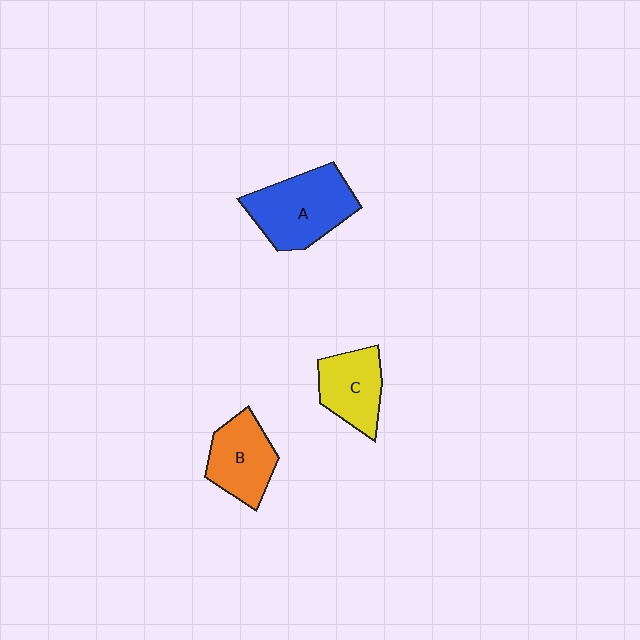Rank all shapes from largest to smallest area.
From largest to smallest: A (blue), B (orange), C (yellow).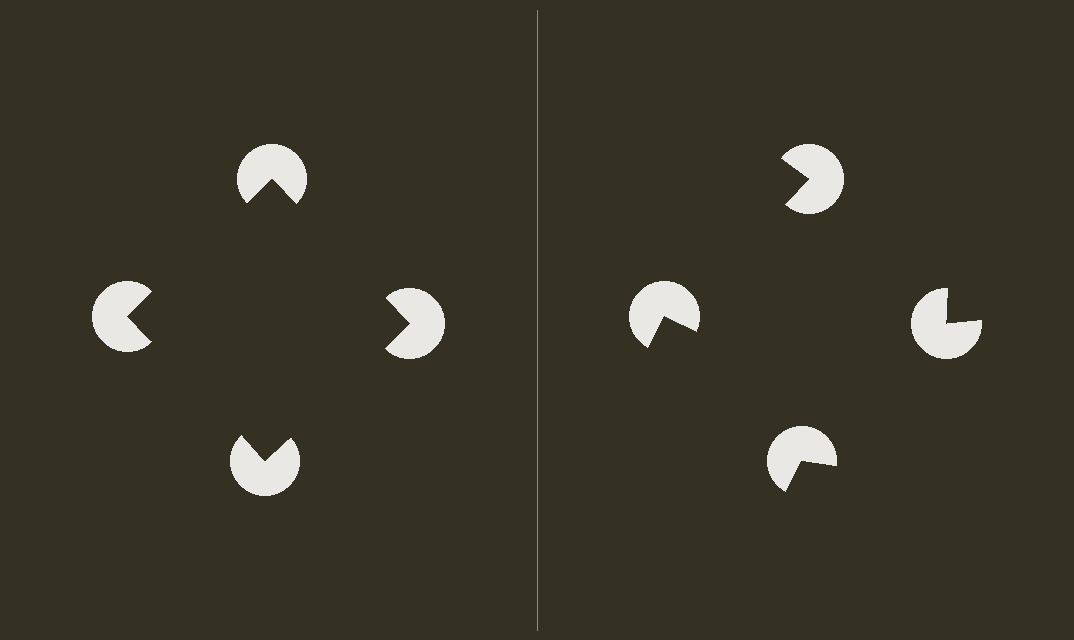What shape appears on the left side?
An illusory square.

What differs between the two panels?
The pac-man discs are positioned identically on both sides; only the wedge orientations differ. On the left they align to a square; on the right they are misaligned.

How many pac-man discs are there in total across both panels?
8 — 4 on each side.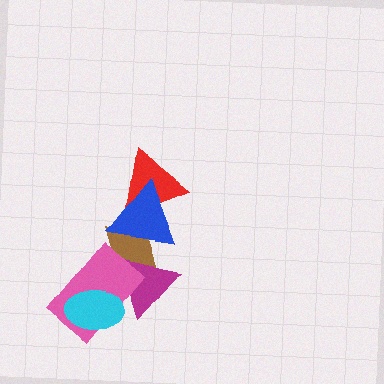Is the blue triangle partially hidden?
No, no other shape covers it.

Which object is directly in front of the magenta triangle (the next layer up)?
The pink rectangle is directly in front of the magenta triangle.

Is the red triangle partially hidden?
Yes, it is partially covered by another shape.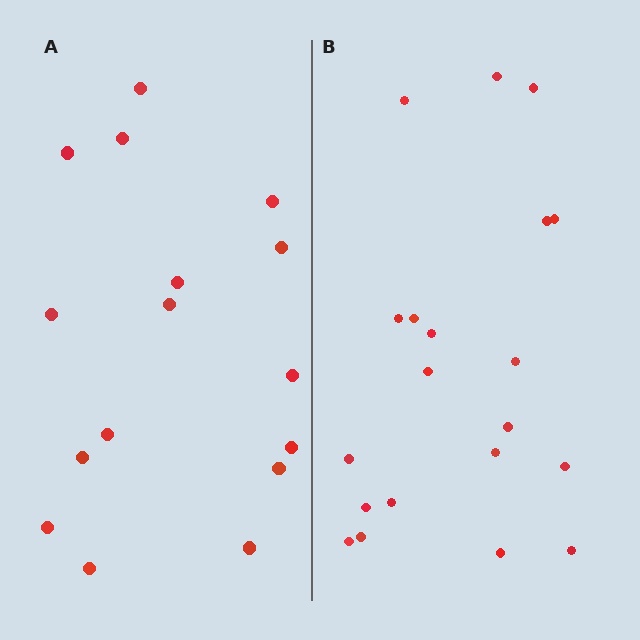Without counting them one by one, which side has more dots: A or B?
Region B (the right region) has more dots.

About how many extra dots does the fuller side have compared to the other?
Region B has about 4 more dots than region A.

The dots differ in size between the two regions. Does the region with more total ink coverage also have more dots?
No. Region A has more total ink coverage because its dots are larger, but region B actually contains more individual dots. Total area can be misleading — the number of items is what matters here.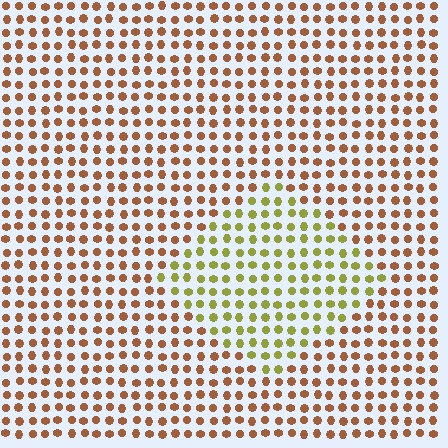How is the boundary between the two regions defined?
The boundary is defined purely by a slight shift in hue (about 49 degrees). Spacing, size, and orientation are identical on both sides.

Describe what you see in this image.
The image is filled with small brown elements in a uniform arrangement. A diamond-shaped region is visible where the elements are tinted to a slightly different hue, forming a subtle color boundary.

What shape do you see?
I see a diamond.